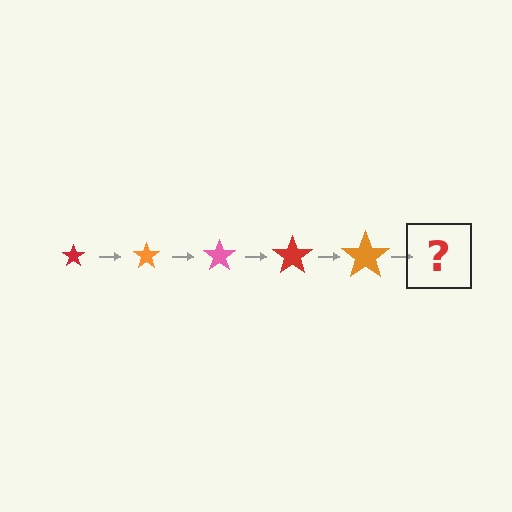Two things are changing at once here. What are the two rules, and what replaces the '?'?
The two rules are that the star grows larger each step and the color cycles through red, orange, and pink. The '?' should be a pink star, larger than the previous one.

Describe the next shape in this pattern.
It should be a pink star, larger than the previous one.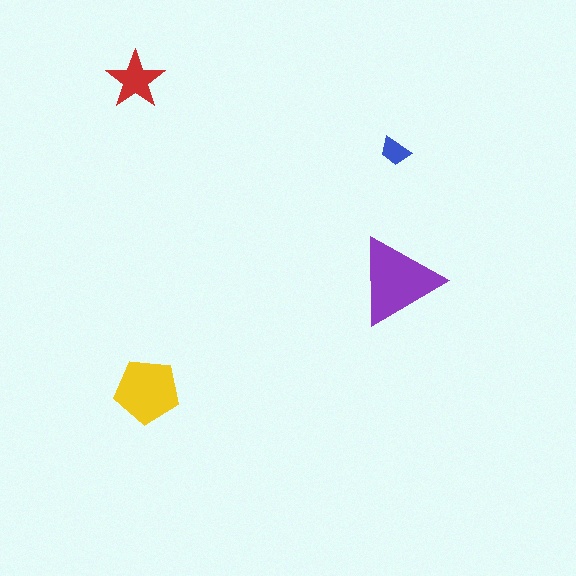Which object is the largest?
The purple triangle.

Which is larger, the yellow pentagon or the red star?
The yellow pentagon.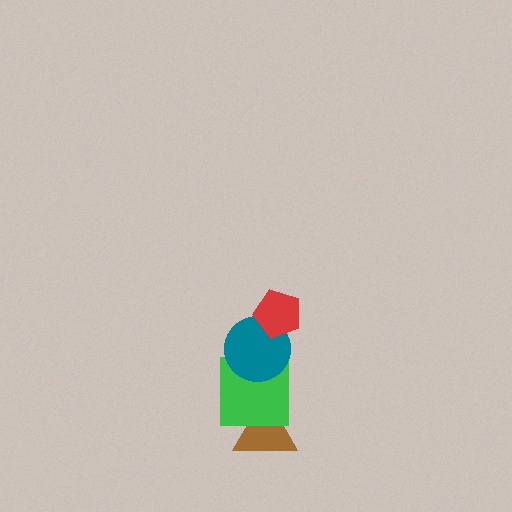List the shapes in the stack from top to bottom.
From top to bottom: the red pentagon, the teal circle, the green square, the brown triangle.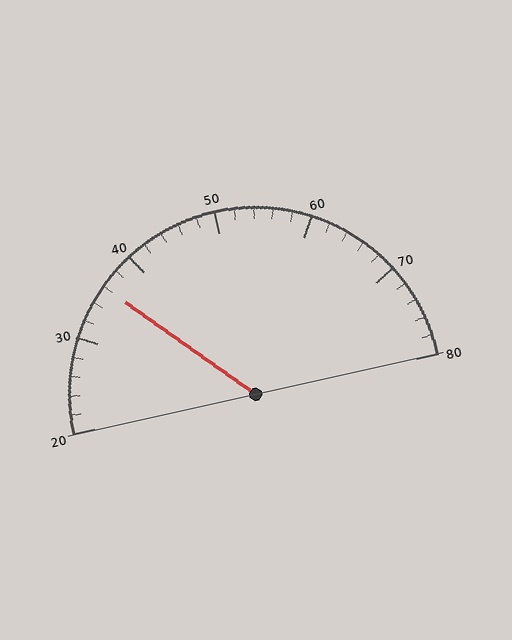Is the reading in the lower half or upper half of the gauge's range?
The reading is in the lower half of the range (20 to 80).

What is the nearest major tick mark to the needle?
The nearest major tick mark is 40.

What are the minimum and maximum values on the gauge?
The gauge ranges from 20 to 80.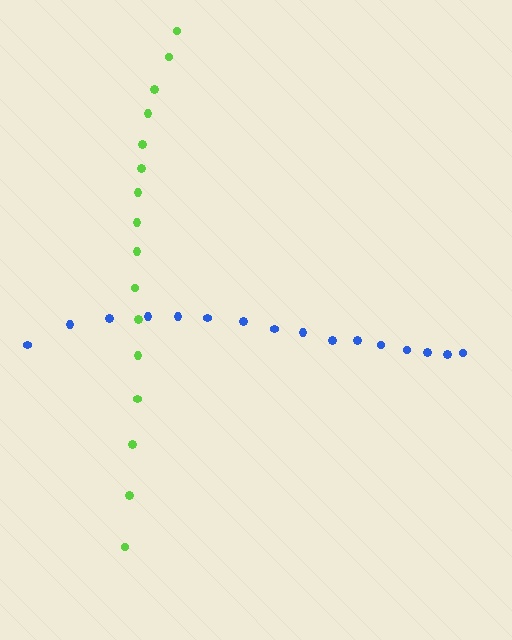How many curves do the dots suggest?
There are 2 distinct paths.